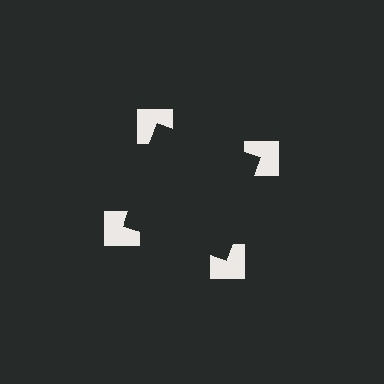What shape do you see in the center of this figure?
An illusory square — its edges are inferred from the aligned wedge cuts in the notched squares, not physically drawn.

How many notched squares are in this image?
There are 4 — one at each vertex of the illusory square.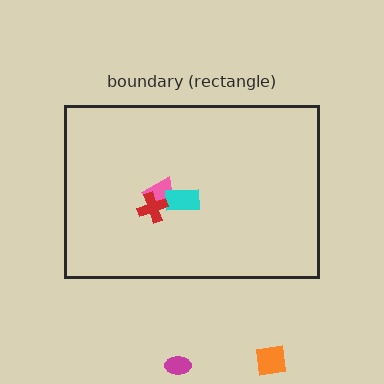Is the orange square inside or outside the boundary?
Outside.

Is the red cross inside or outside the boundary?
Inside.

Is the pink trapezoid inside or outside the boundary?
Inside.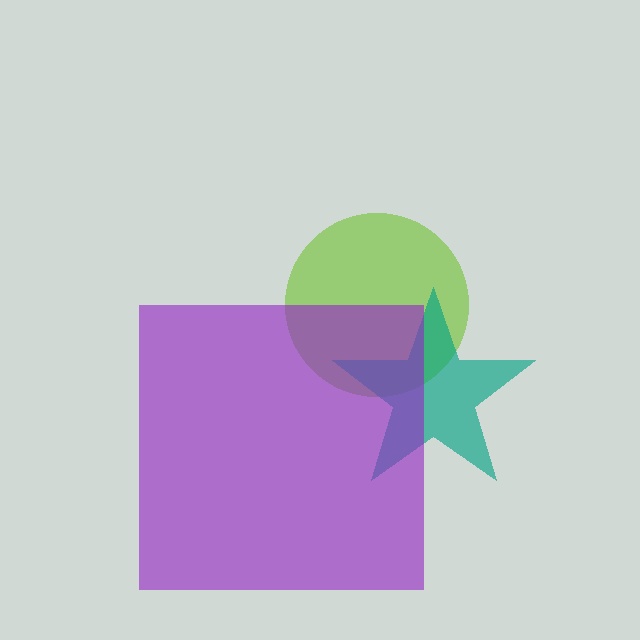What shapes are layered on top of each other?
The layered shapes are: a lime circle, a teal star, a purple square.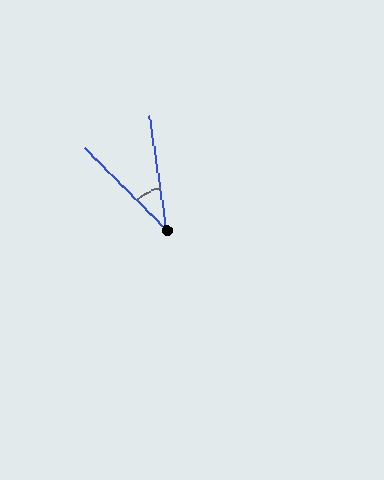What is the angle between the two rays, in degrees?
Approximately 37 degrees.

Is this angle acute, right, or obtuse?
It is acute.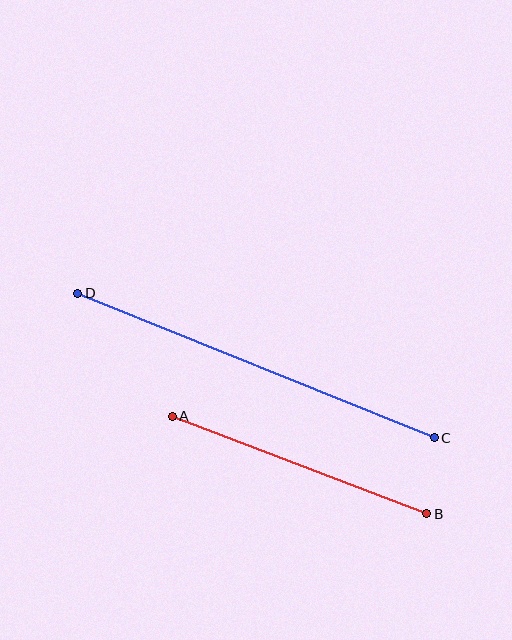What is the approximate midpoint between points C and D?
The midpoint is at approximately (256, 366) pixels.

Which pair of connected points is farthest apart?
Points C and D are farthest apart.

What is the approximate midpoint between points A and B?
The midpoint is at approximately (300, 465) pixels.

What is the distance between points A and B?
The distance is approximately 273 pixels.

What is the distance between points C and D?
The distance is approximately 385 pixels.